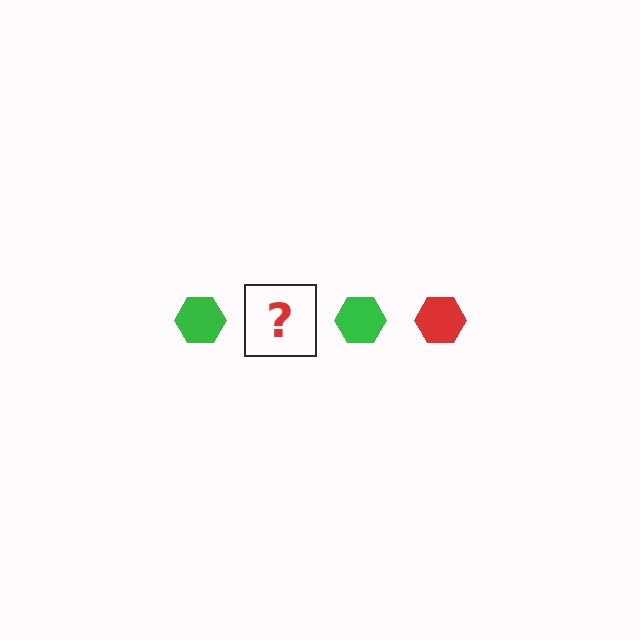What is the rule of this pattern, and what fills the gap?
The rule is that the pattern cycles through green, red hexagons. The gap should be filled with a red hexagon.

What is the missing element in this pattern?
The missing element is a red hexagon.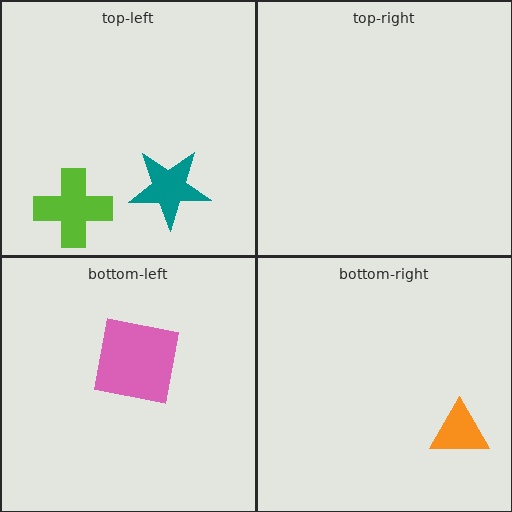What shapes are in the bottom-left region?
The pink square.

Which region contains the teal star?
The top-left region.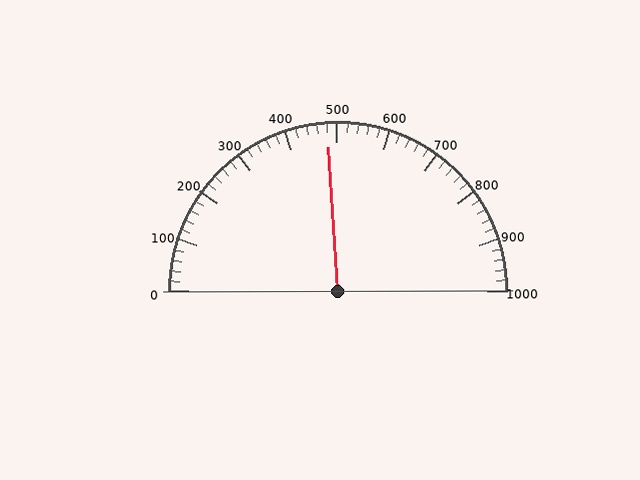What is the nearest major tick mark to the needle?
The nearest major tick mark is 500.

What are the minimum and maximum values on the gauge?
The gauge ranges from 0 to 1000.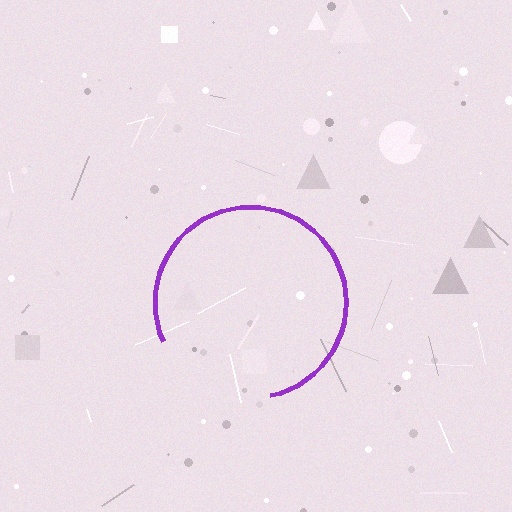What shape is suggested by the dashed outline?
The dashed outline suggests a circle.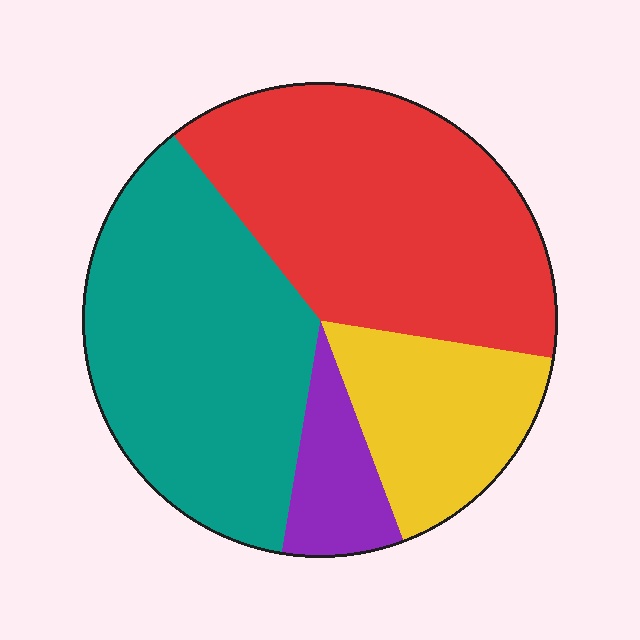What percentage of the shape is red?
Red takes up about three eighths (3/8) of the shape.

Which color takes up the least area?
Purple, at roughly 10%.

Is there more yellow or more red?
Red.